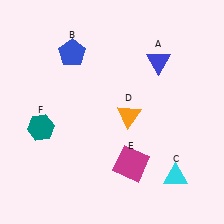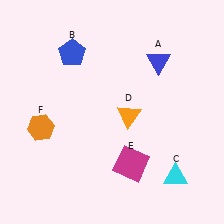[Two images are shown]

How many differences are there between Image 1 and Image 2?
There is 1 difference between the two images.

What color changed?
The hexagon (F) changed from teal in Image 1 to orange in Image 2.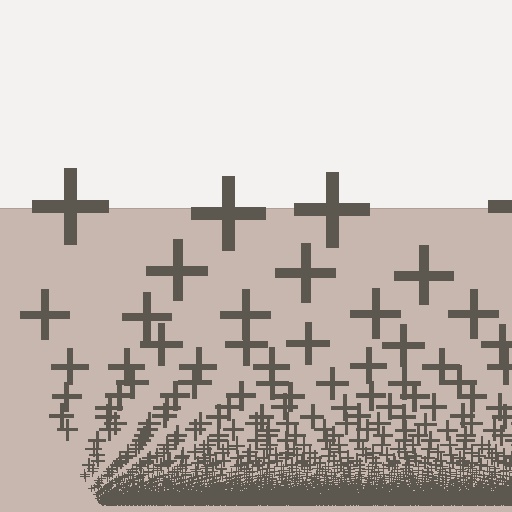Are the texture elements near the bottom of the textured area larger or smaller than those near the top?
Smaller. The gradient is inverted — elements near the bottom are smaller and denser.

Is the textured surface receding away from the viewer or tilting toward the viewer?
The surface appears to tilt toward the viewer. Texture elements get larger and sparser toward the top.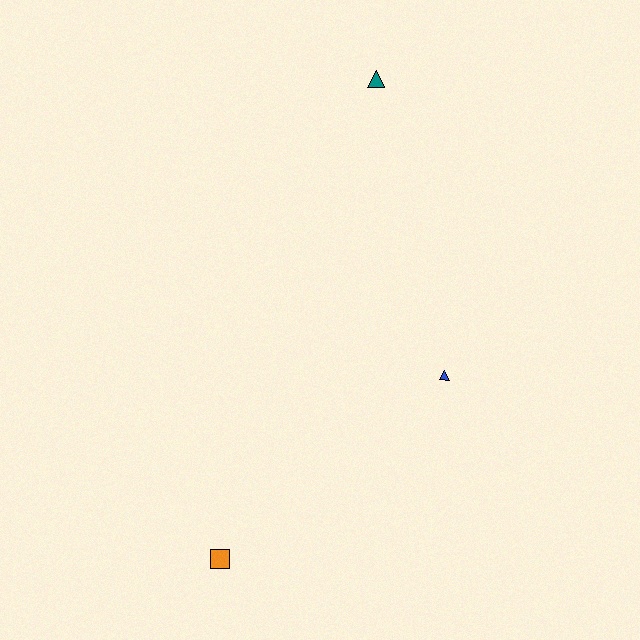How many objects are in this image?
There are 3 objects.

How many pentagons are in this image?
There are no pentagons.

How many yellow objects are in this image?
There are no yellow objects.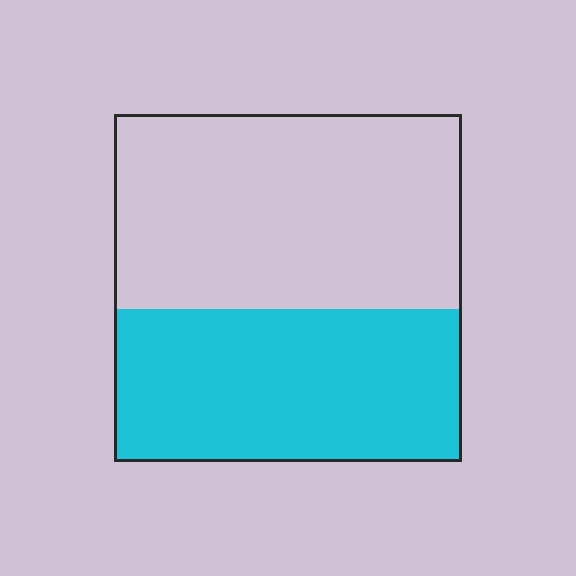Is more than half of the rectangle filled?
No.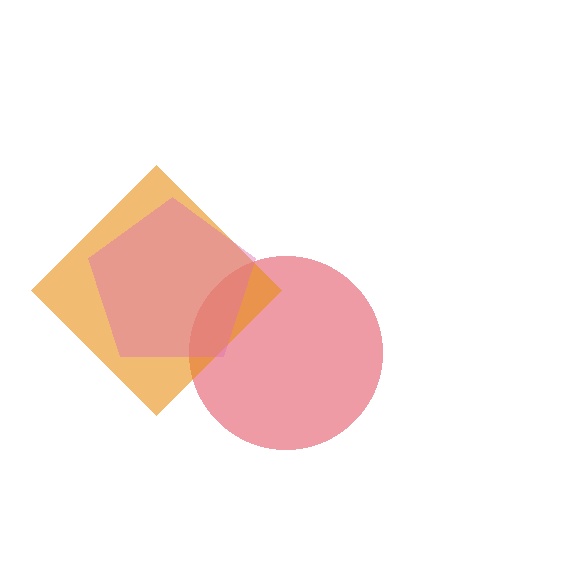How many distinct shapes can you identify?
There are 3 distinct shapes: a red circle, an orange diamond, a pink pentagon.